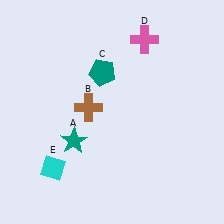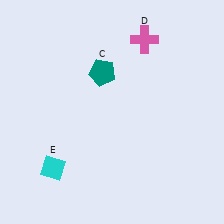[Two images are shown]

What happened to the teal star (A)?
The teal star (A) was removed in Image 2. It was in the bottom-left area of Image 1.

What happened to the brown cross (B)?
The brown cross (B) was removed in Image 2. It was in the top-left area of Image 1.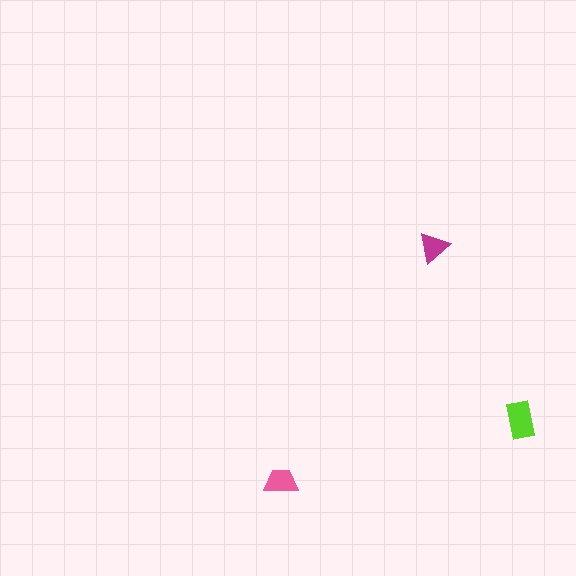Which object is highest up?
The magenta triangle is topmost.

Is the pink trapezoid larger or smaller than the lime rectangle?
Smaller.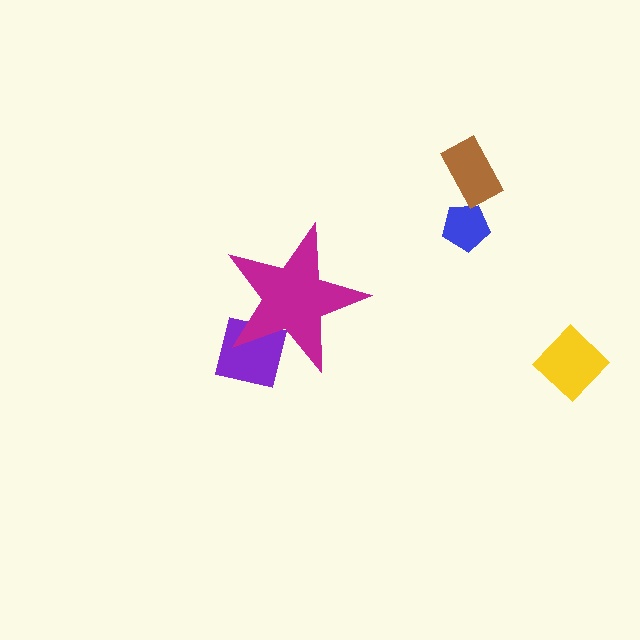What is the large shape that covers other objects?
A magenta star.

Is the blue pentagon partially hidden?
No, the blue pentagon is fully visible.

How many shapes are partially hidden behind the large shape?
1 shape is partially hidden.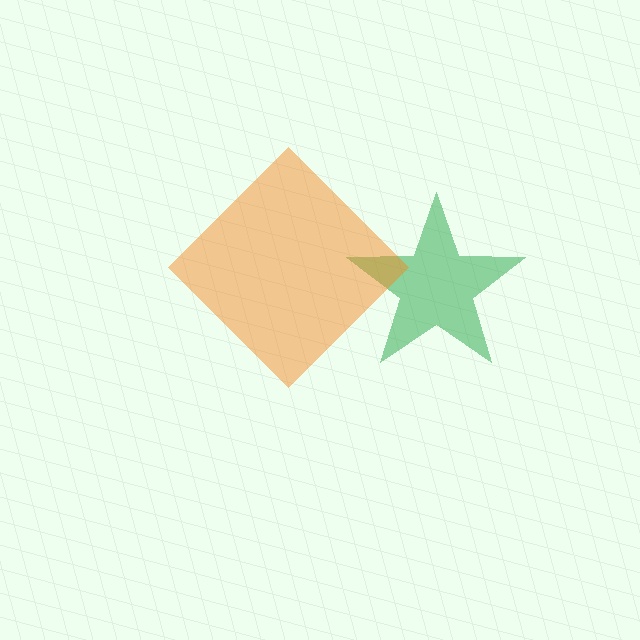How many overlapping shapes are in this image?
There are 2 overlapping shapes in the image.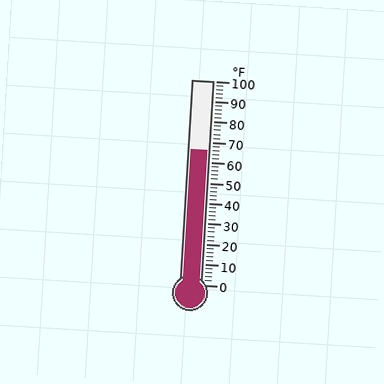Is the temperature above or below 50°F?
The temperature is above 50°F.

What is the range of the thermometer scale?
The thermometer scale ranges from 0°F to 100°F.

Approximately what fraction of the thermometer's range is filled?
The thermometer is filled to approximately 65% of its range.